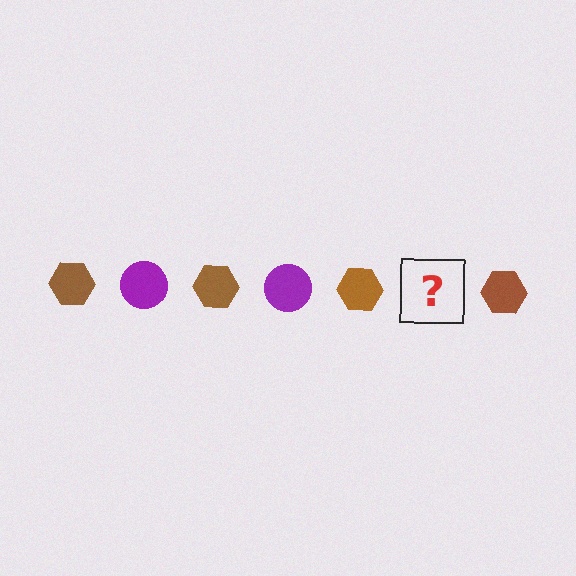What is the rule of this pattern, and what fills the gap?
The rule is that the pattern alternates between brown hexagon and purple circle. The gap should be filled with a purple circle.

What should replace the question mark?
The question mark should be replaced with a purple circle.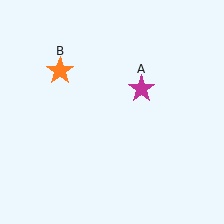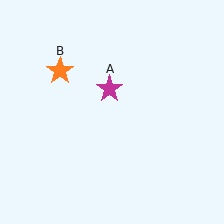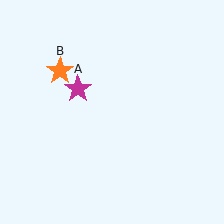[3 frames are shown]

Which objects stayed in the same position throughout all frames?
Orange star (object B) remained stationary.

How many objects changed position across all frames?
1 object changed position: magenta star (object A).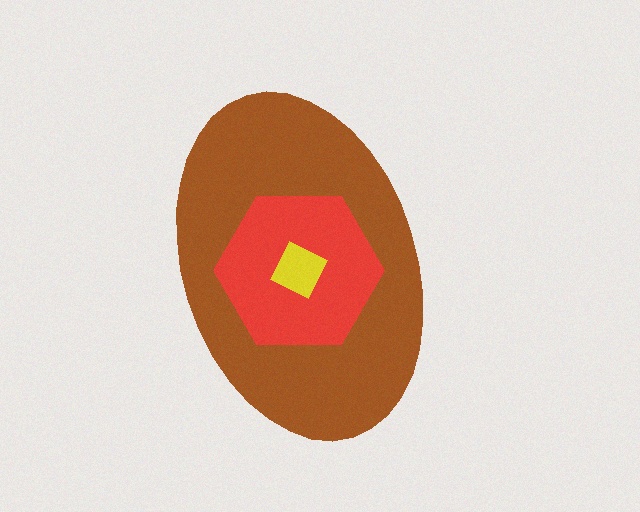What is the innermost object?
The yellow square.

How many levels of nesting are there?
3.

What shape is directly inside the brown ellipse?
The red hexagon.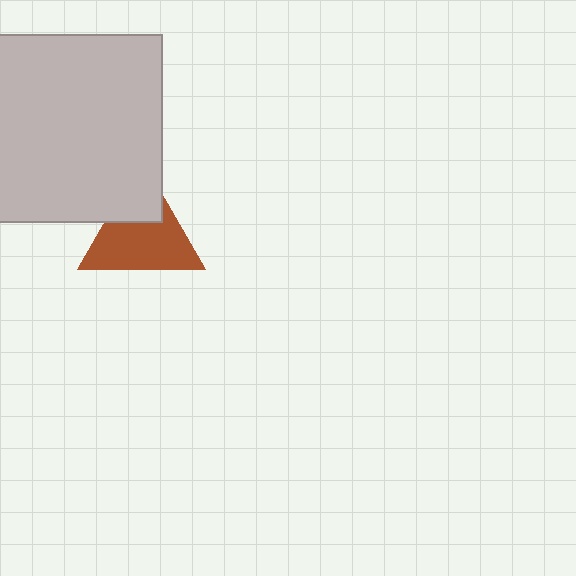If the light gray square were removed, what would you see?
You would see the complete brown triangle.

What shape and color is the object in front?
The object in front is a light gray square.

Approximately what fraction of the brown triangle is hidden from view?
Roughly 32% of the brown triangle is hidden behind the light gray square.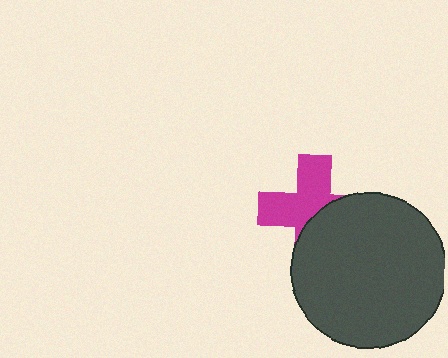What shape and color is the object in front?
The object in front is a dark gray circle.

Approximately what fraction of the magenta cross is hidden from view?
Roughly 45% of the magenta cross is hidden behind the dark gray circle.